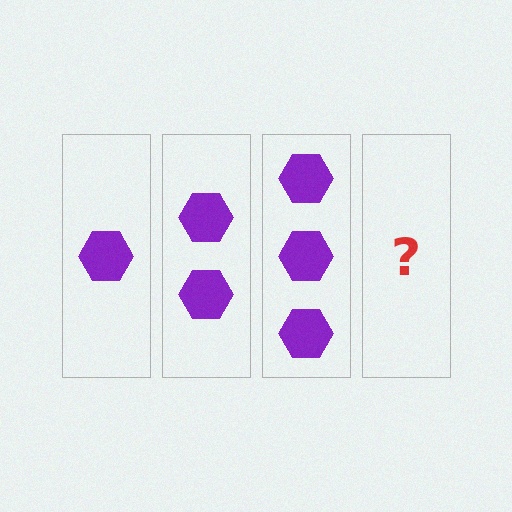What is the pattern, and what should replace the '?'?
The pattern is that each step adds one more hexagon. The '?' should be 4 hexagons.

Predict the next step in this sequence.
The next step is 4 hexagons.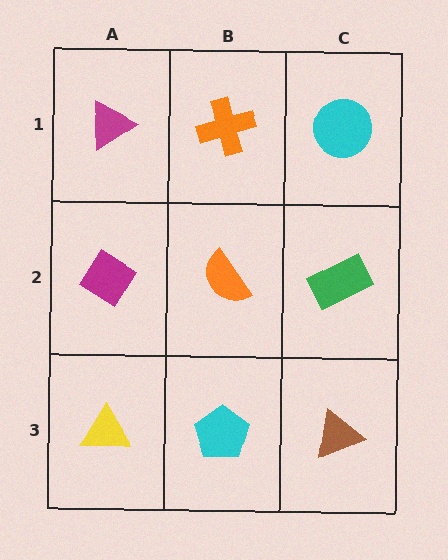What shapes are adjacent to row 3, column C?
A green rectangle (row 2, column C), a cyan pentagon (row 3, column B).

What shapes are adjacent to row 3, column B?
An orange semicircle (row 2, column B), a yellow triangle (row 3, column A), a brown triangle (row 3, column C).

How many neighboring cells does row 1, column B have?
3.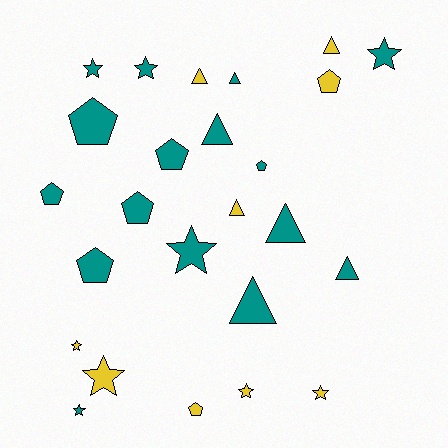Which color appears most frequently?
Teal, with 16 objects.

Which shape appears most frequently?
Star, with 9 objects.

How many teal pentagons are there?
There are 6 teal pentagons.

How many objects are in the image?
There are 25 objects.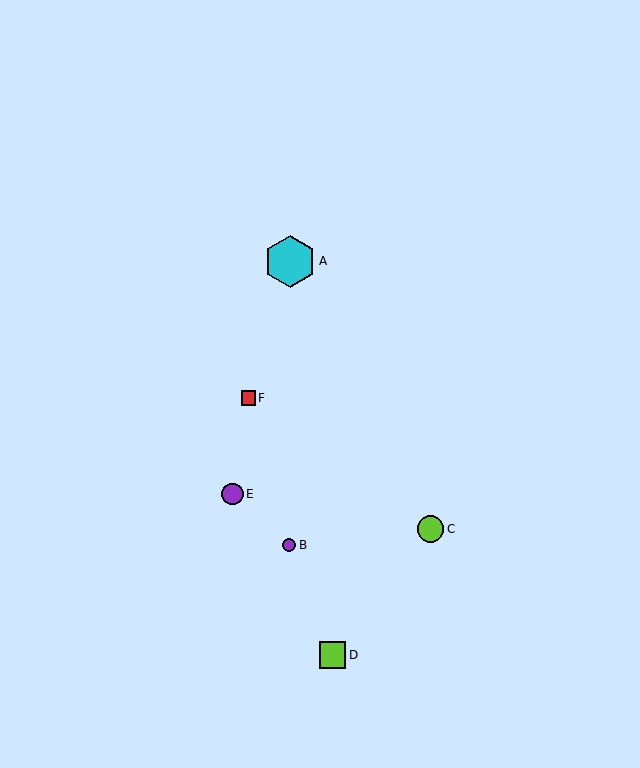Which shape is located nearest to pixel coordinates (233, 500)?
The purple circle (labeled E) at (232, 494) is nearest to that location.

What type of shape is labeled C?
Shape C is a lime circle.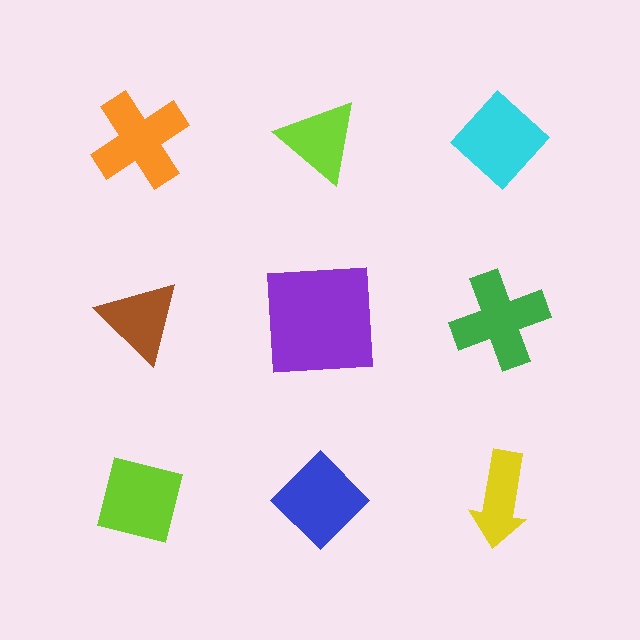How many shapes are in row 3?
3 shapes.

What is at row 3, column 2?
A blue diamond.